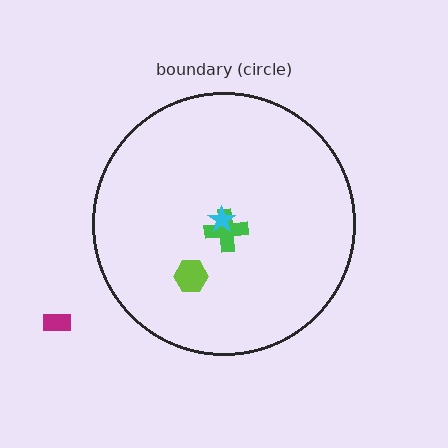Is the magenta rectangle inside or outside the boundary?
Outside.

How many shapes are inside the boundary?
3 inside, 1 outside.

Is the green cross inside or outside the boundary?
Inside.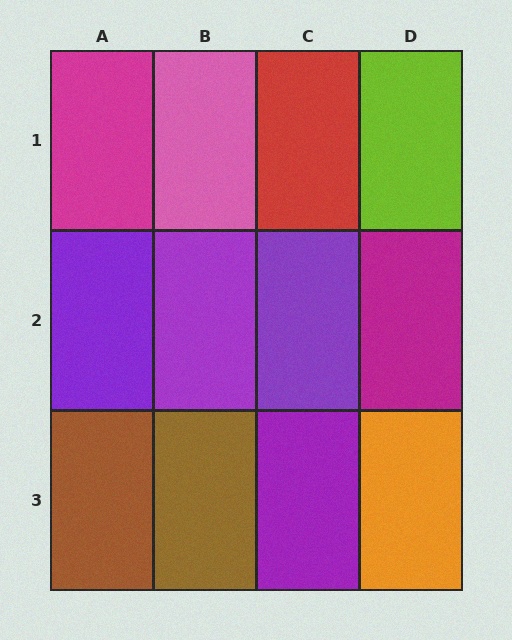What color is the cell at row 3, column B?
Brown.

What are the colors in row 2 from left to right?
Purple, purple, purple, magenta.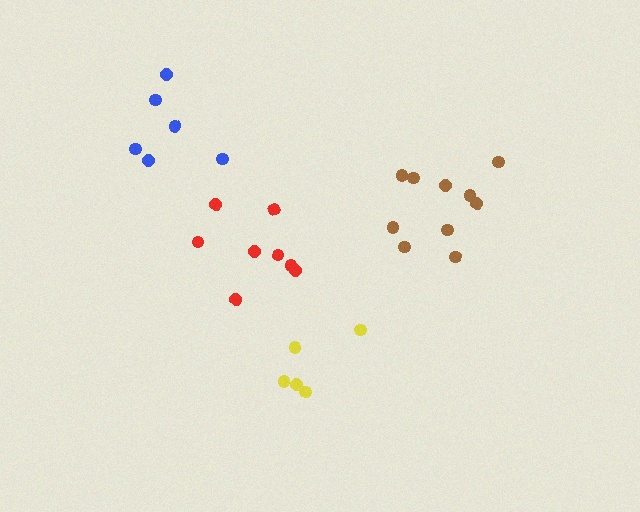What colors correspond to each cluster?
The clusters are colored: red, brown, yellow, blue.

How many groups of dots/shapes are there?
There are 4 groups.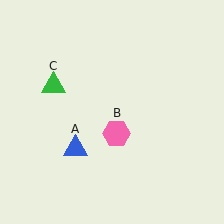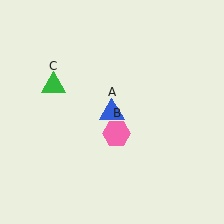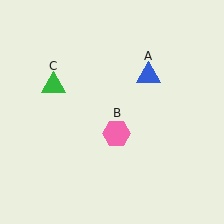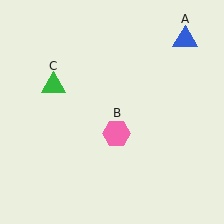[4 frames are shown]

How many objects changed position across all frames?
1 object changed position: blue triangle (object A).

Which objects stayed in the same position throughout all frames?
Pink hexagon (object B) and green triangle (object C) remained stationary.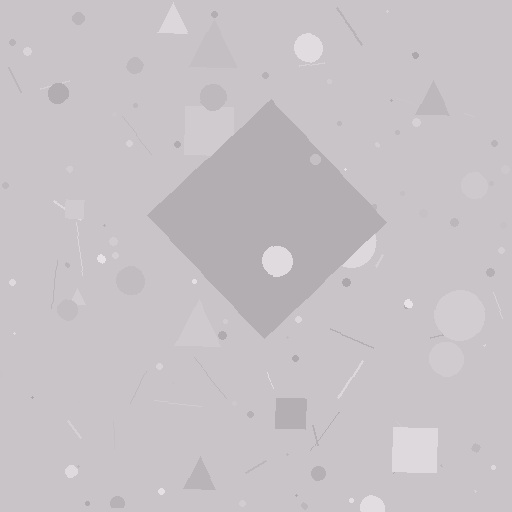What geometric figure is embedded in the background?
A diamond is embedded in the background.